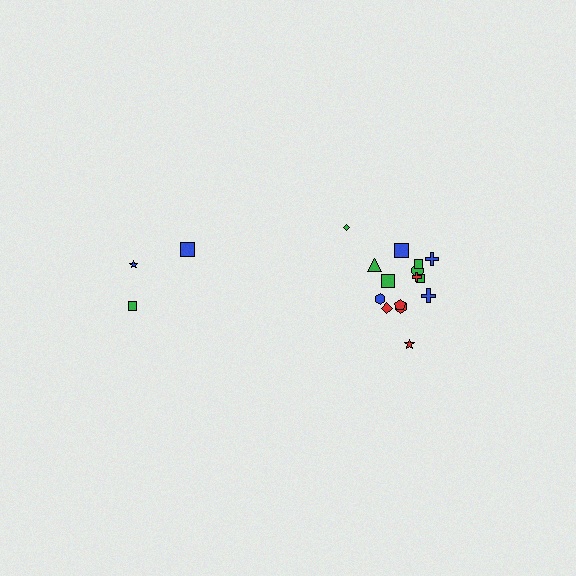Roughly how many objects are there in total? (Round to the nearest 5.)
Roughly 20 objects in total.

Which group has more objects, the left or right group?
The right group.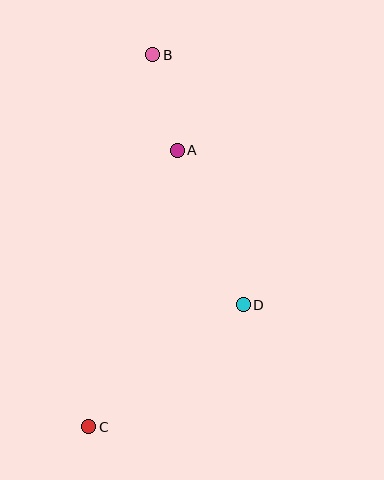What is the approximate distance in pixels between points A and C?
The distance between A and C is approximately 290 pixels.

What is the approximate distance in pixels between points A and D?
The distance between A and D is approximately 168 pixels.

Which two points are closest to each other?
Points A and B are closest to each other.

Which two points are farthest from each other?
Points B and C are farthest from each other.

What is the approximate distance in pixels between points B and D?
The distance between B and D is approximately 266 pixels.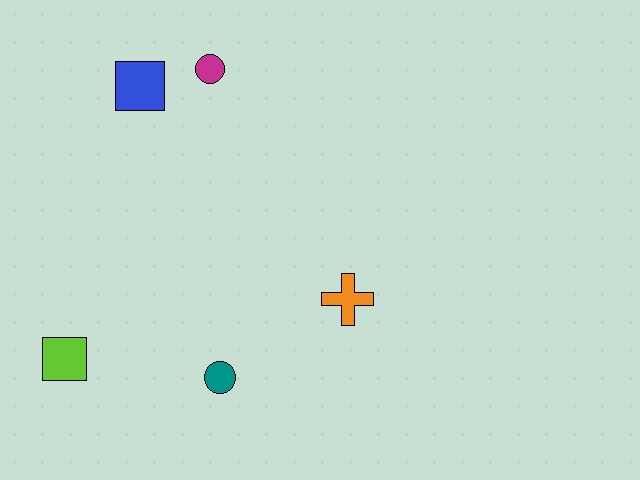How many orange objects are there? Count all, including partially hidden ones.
There is 1 orange object.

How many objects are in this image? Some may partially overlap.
There are 5 objects.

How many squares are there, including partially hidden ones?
There are 2 squares.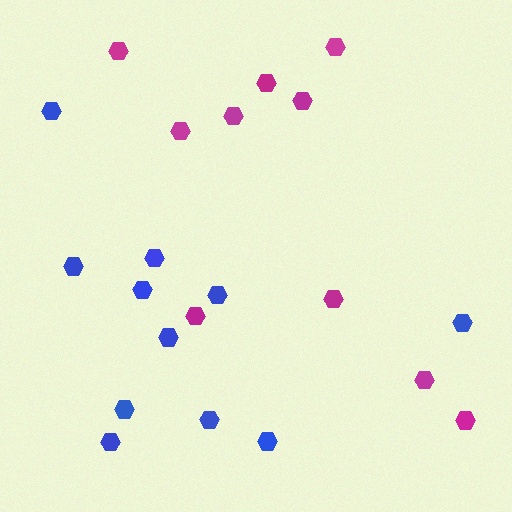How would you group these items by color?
There are 2 groups: one group of magenta hexagons (10) and one group of blue hexagons (11).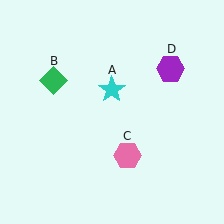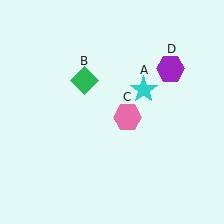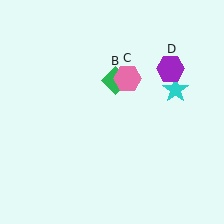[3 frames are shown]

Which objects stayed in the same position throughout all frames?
Purple hexagon (object D) remained stationary.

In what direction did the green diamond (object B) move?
The green diamond (object B) moved right.